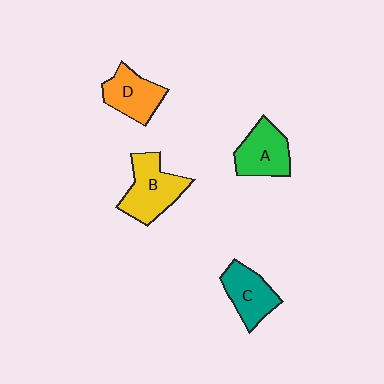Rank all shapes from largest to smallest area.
From largest to smallest: B (yellow), A (green), C (teal), D (orange).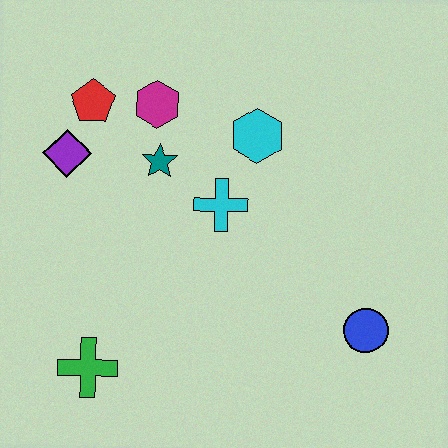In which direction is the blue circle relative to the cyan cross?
The blue circle is to the right of the cyan cross.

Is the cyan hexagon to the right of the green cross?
Yes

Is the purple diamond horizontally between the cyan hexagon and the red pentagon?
No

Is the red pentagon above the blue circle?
Yes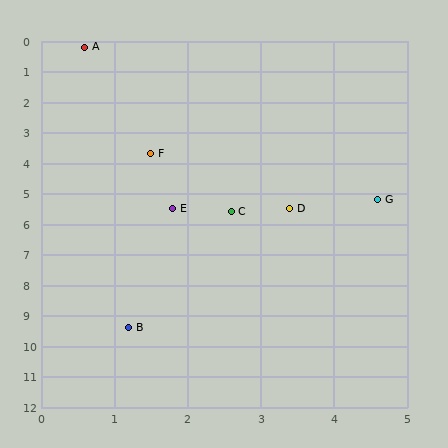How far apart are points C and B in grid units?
Points C and B are about 4.0 grid units apart.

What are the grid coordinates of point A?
Point A is at approximately (0.6, 0.2).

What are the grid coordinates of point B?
Point B is at approximately (1.2, 9.4).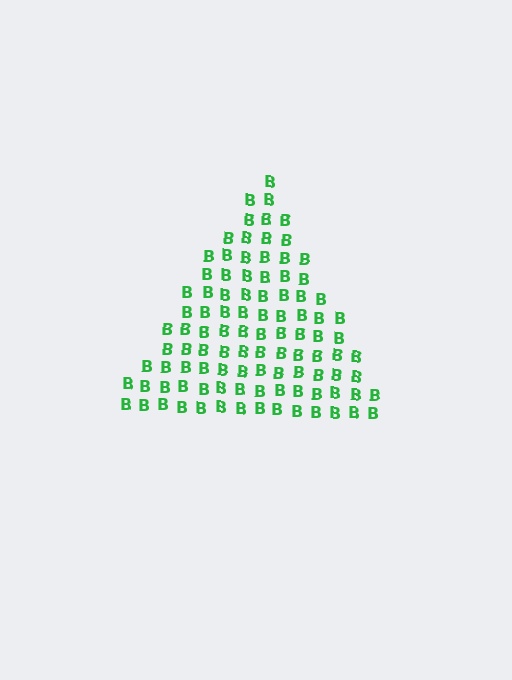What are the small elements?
The small elements are letter B's.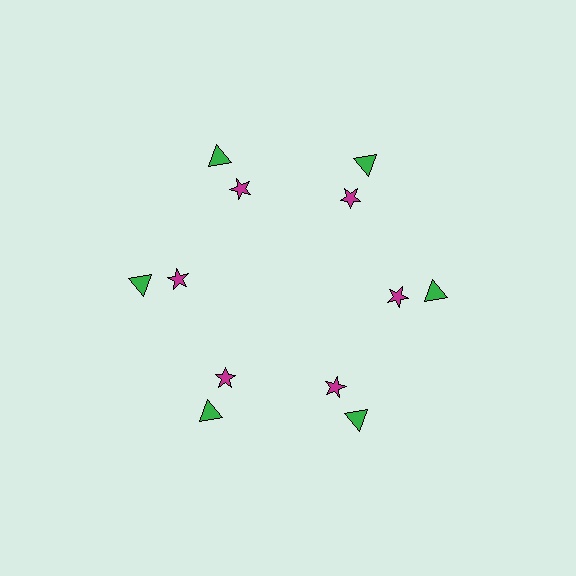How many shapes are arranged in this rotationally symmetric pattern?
There are 12 shapes, arranged in 6 groups of 2.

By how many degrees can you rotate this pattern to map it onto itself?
The pattern maps onto itself every 60 degrees of rotation.